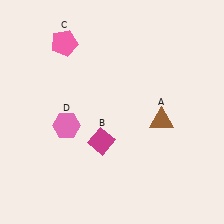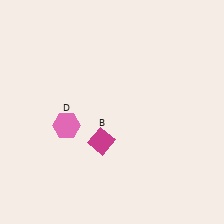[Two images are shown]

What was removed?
The pink pentagon (C), the brown triangle (A) were removed in Image 2.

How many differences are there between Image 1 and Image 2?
There are 2 differences between the two images.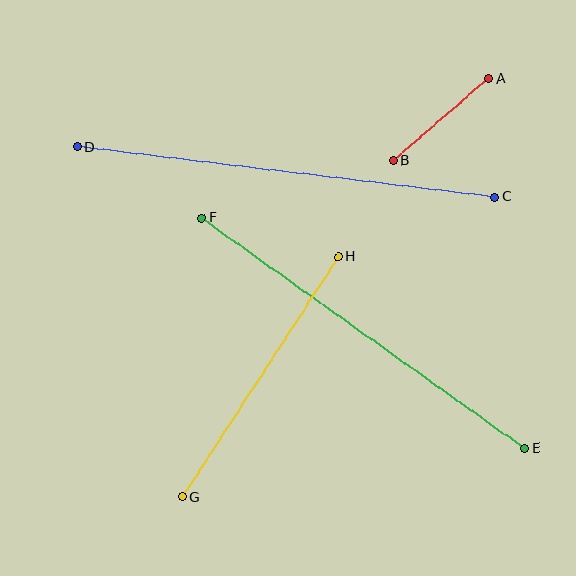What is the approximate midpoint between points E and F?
The midpoint is at approximately (363, 333) pixels.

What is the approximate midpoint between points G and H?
The midpoint is at approximately (260, 377) pixels.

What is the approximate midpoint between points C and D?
The midpoint is at approximately (286, 172) pixels.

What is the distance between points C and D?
The distance is approximately 422 pixels.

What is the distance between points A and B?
The distance is approximately 125 pixels.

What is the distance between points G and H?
The distance is approximately 286 pixels.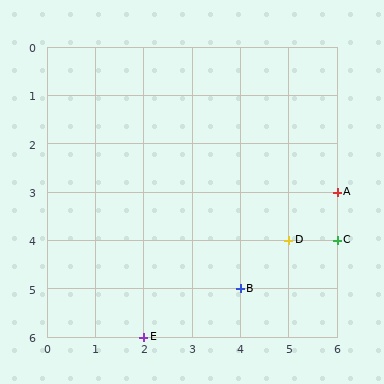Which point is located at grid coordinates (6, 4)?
Point C is at (6, 4).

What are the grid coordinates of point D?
Point D is at grid coordinates (5, 4).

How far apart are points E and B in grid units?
Points E and B are 2 columns and 1 row apart (about 2.2 grid units diagonally).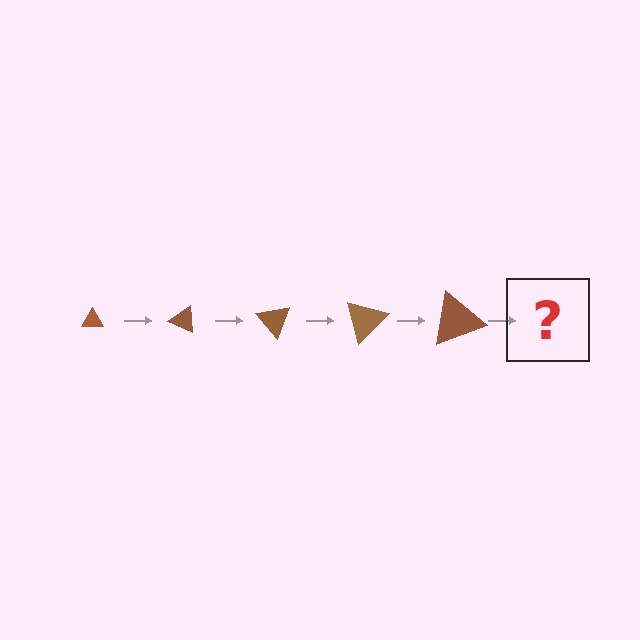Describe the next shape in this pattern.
It should be a triangle, larger than the previous one and rotated 125 degrees from the start.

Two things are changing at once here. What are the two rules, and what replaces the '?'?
The two rules are that the triangle grows larger each step and it rotates 25 degrees each step. The '?' should be a triangle, larger than the previous one and rotated 125 degrees from the start.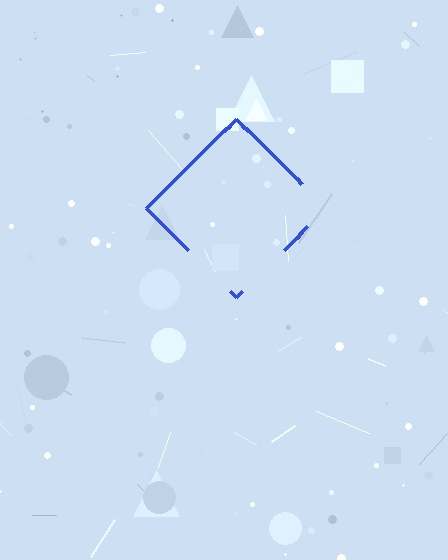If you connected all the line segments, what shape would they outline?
They would outline a diamond.